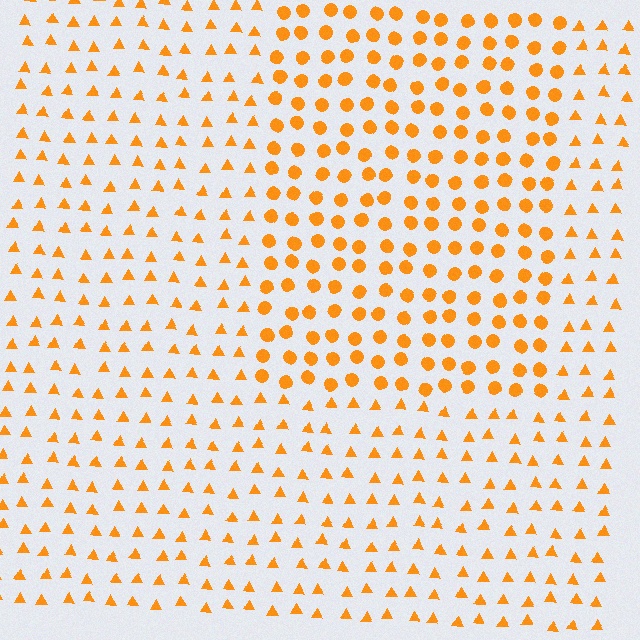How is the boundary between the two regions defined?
The boundary is defined by a change in element shape: circles inside vs. triangles outside. All elements share the same color and spacing.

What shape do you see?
I see a rectangle.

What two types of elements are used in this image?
The image uses circles inside the rectangle region and triangles outside it.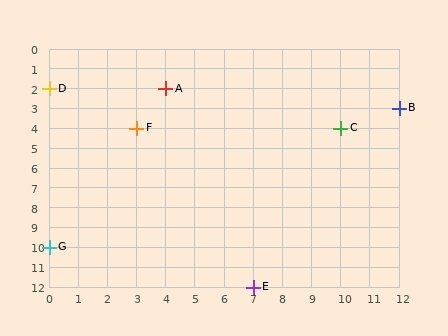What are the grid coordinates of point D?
Point D is at grid coordinates (0, 2).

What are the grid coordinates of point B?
Point B is at grid coordinates (12, 3).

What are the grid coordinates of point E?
Point E is at grid coordinates (7, 12).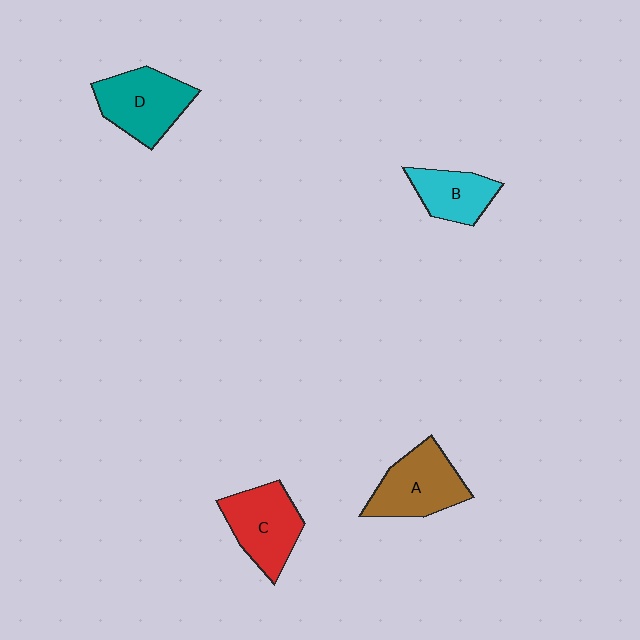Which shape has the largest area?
Shape D (teal).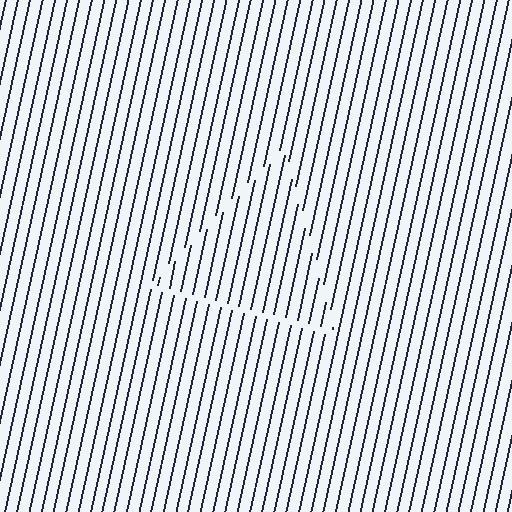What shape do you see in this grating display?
An illusory triangle. The interior of the shape contains the same grating, shifted by half a period — the contour is defined by the phase discontinuity where line-ends from the inner and outer gratings abut.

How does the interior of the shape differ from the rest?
The interior of the shape contains the same grating, shifted by half a period — the contour is defined by the phase discontinuity where line-ends from the inner and outer gratings abut.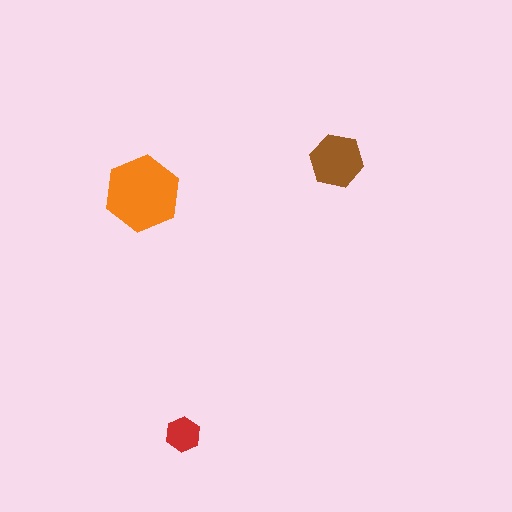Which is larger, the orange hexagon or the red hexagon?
The orange one.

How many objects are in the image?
There are 3 objects in the image.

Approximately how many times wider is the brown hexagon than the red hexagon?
About 1.5 times wider.